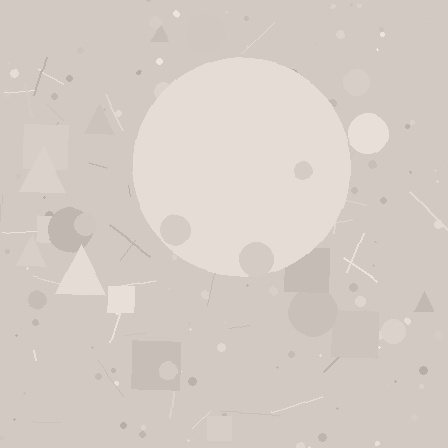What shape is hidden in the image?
A circle is hidden in the image.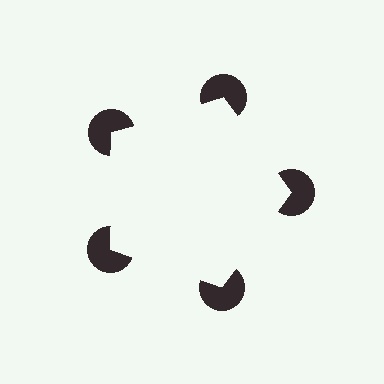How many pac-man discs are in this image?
There are 5 — one at each vertex of the illusory pentagon.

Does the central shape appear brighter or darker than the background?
It typically appears slightly brighter than the background, even though no actual brightness change is drawn.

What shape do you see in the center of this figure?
An illusory pentagon — its edges are inferred from the aligned wedge cuts in the pac-man discs, not physically drawn.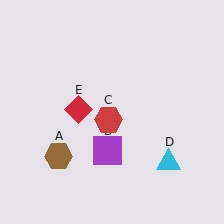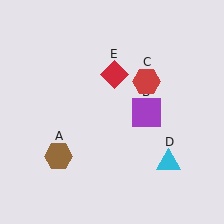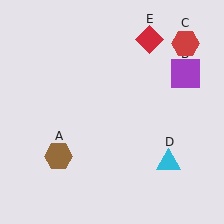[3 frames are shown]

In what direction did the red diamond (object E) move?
The red diamond (object E) moved up and to the right.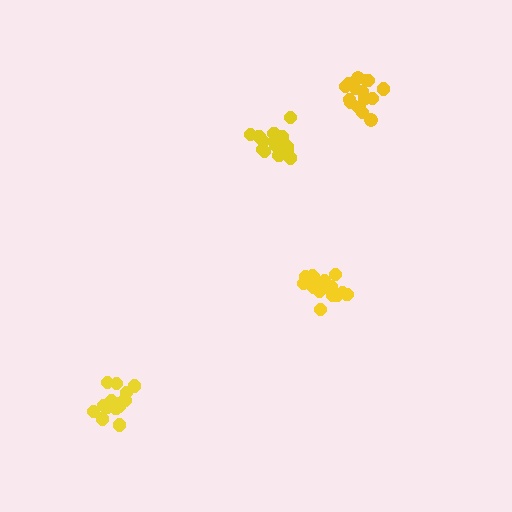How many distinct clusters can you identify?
There are 4 distinct clusters.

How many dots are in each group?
Group 1: 16 dots, Group 2: 16 dots, Group 3: 20 dots, Group 4: 17 dots (69 total).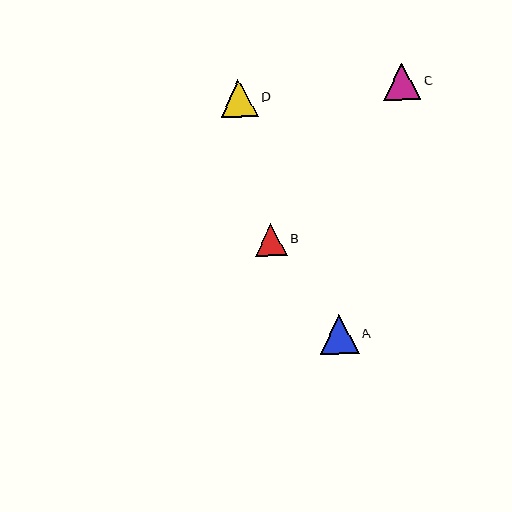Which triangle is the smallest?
Triangle B is the smallest with a size of approximately 33 pixels.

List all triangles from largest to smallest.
From largest to smallest: A, D, C, B.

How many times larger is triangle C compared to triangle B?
Triangle C is approximately 1.1 times the size of triangle B.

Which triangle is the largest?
Triangle A is the largest with a size of approximately 39 pixels.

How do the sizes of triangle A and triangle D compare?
Triangle A and triangle D are approximately the same size.